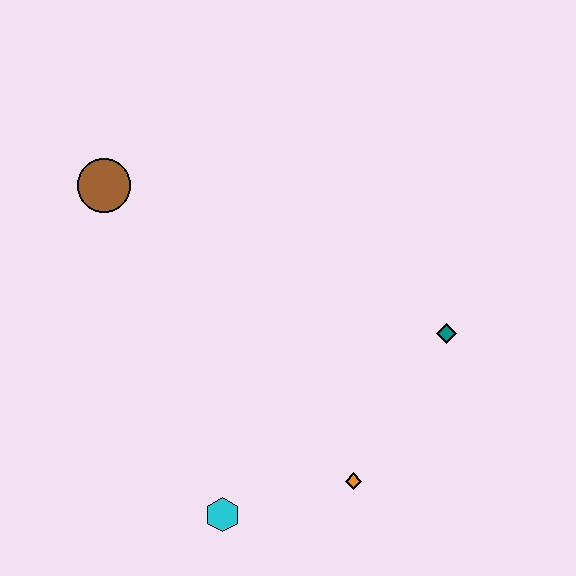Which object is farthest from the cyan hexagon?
The brown circle is farthest from the cyan hexagon.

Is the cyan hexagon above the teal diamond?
No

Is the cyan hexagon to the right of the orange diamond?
No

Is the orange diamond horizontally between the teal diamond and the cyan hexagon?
Yes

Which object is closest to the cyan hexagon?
The orange diamond is closest to the cyan hexagon.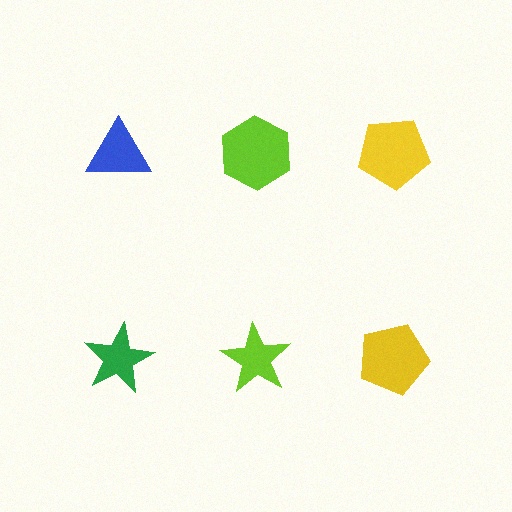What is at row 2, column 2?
A lime star.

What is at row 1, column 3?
A yellow pentagon.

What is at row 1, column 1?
A blue triangle.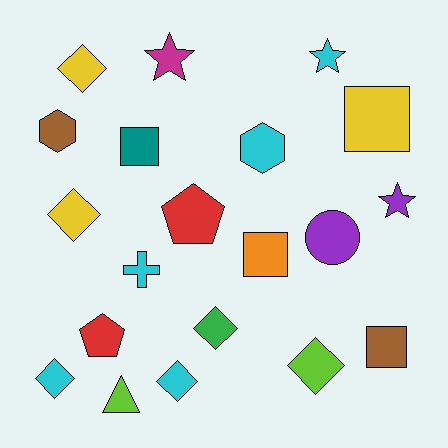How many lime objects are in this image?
There are 2 lime objects.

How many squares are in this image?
There are 4 squares.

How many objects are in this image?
There are 20 objects.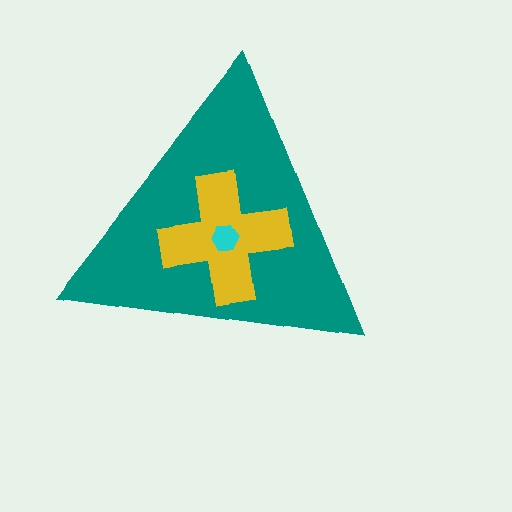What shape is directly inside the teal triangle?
The yellow cross.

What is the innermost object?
The cyan hexagon.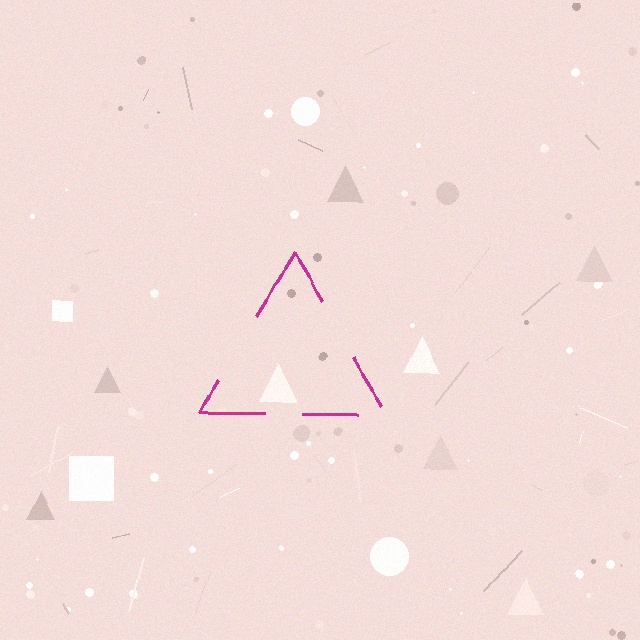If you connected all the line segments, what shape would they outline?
They would outline a triangle.